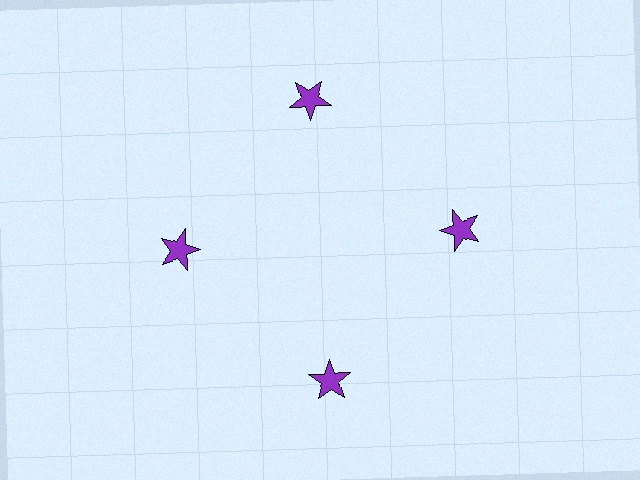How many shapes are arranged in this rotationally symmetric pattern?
There are 4 shapes, arranged in 4 groups of 1.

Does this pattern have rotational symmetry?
Yes, this pattern has 4-fold rotational symmetry. It looks the same after rotating 90 degrees around the center.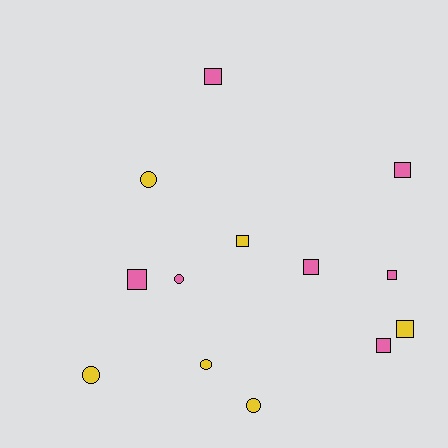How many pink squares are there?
There are 6 pink squares.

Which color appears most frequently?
Pink, with 7 objects.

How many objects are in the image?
There are 13 objects.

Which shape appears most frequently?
Square, with 8 objects.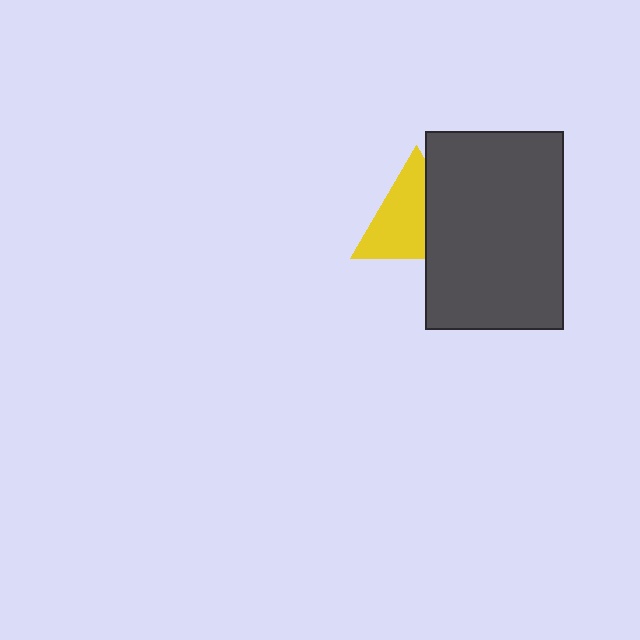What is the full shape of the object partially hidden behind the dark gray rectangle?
The partially hidden object is a yellow triangle.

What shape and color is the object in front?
The object in front is a dark gray rectangle.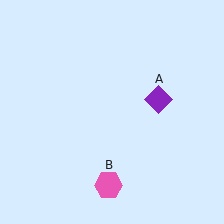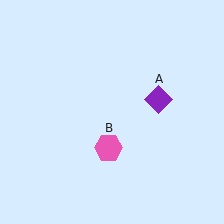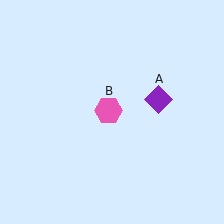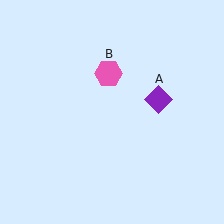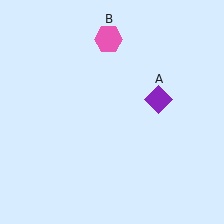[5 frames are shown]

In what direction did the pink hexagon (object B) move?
The pink hexagon (object B) moved up.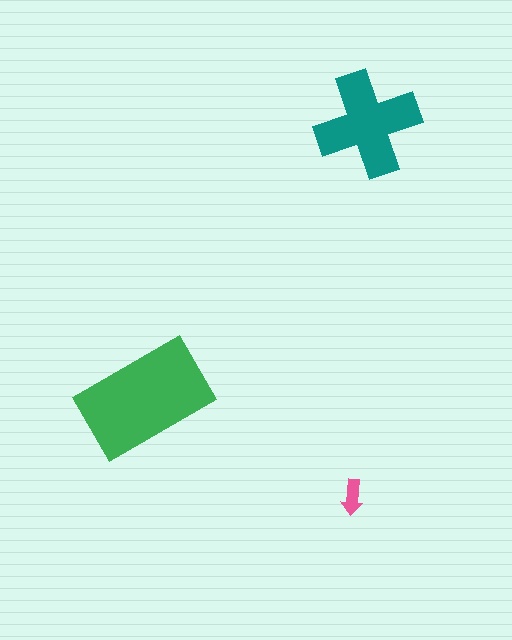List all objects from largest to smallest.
The green rectangle, the teal cross, the pink arrow.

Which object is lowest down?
The pink arrow is bottommost.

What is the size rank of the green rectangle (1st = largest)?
1st.